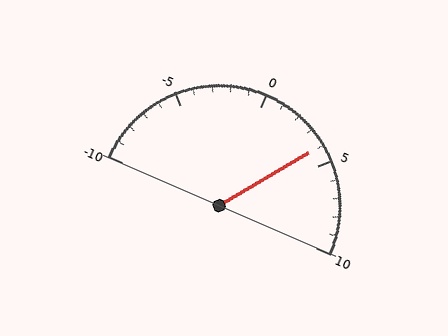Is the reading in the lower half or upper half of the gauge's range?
The reading is in the upper half of the range (-10 to 10).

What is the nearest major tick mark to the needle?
The nearest major tick mark is 5.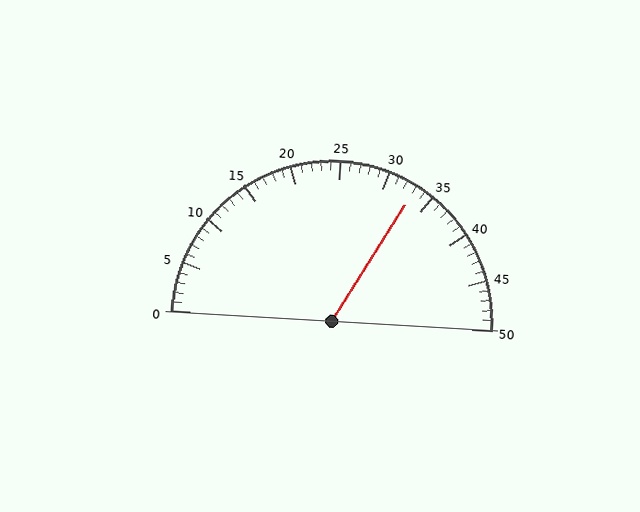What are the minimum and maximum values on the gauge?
The gauge ranges from 0 to 50.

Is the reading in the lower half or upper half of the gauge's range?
The reading is in the upper half of the range (0 to 50).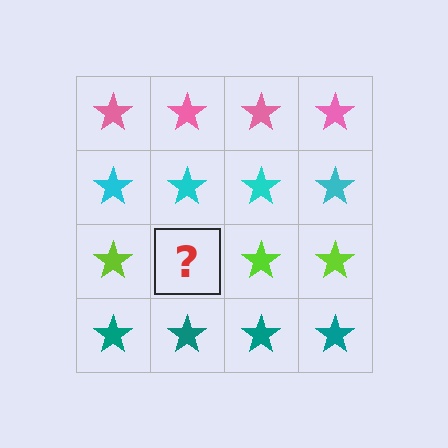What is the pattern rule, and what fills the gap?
The rule is that each row has a consistent color. The gap should be filled with a lime star.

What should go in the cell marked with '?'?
The missing cell should contain a lime star.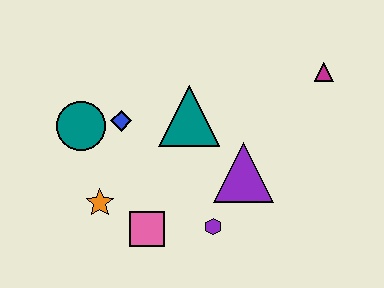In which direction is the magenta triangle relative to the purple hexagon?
The magenta triangle is above the purple hexagon.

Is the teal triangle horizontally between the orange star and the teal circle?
No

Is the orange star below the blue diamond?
Yes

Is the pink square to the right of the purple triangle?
No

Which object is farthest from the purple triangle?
The teal circle is farthest from the purple triangle.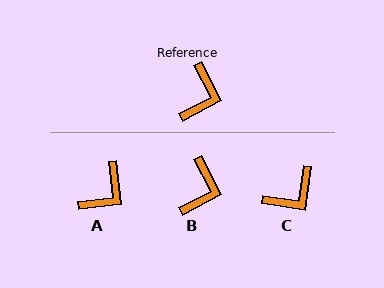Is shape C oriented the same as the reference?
No, it is off by about 36 degrees.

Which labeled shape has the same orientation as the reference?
B.